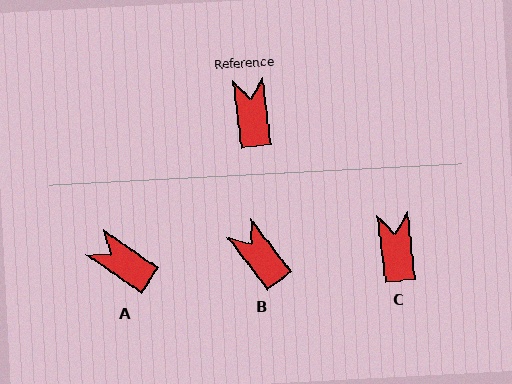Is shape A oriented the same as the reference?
No, it is off by about 49 degrees.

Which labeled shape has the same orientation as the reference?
C.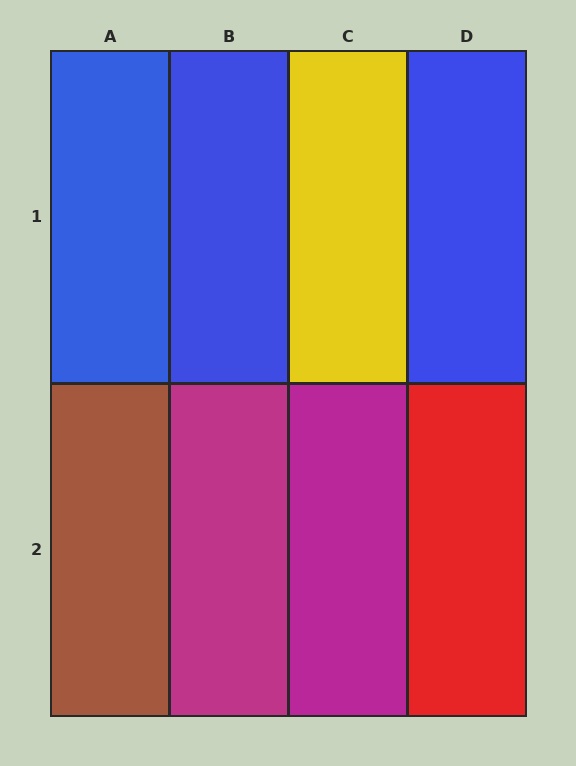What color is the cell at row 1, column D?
Blue.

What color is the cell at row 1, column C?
Yellow.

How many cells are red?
1 cell is red.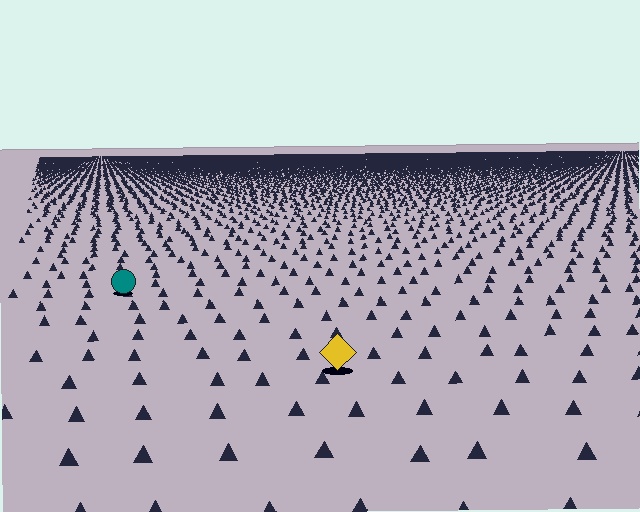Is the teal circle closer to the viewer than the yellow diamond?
No. The yellow diamond is closer — you can tell from the texture gradient: the ground texture is coarser near it.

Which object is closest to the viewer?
The yellow diamond is closest. The texture marks near it are larger and more spread out.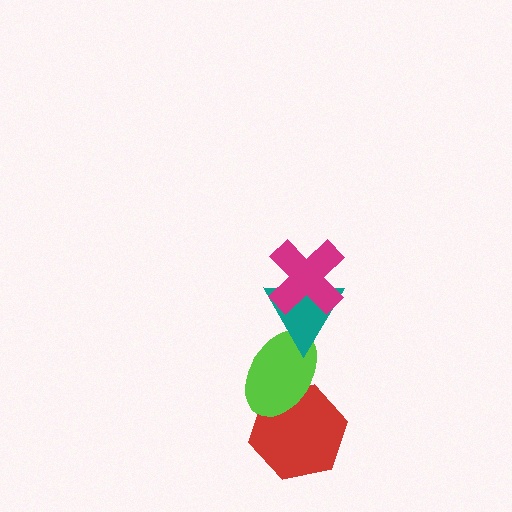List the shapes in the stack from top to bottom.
From top to bottom: the magenta cross, the teal triangle, the lime ellipse, the red hexagon.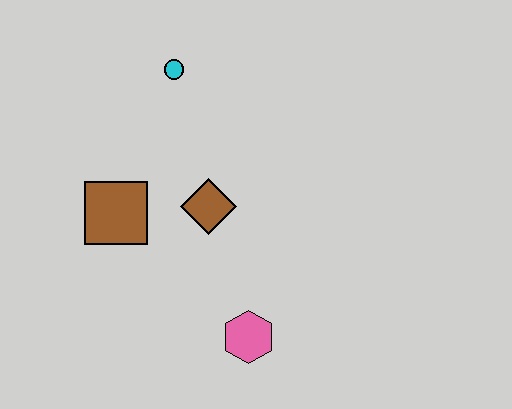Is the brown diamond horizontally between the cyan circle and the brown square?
No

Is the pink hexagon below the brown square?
Yes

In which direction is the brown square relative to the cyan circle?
The brown square is below the cyan circle.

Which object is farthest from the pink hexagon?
The cyan circle is farthest from the pink hexagon.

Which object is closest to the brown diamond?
The brown square is closest to the brown diamond.